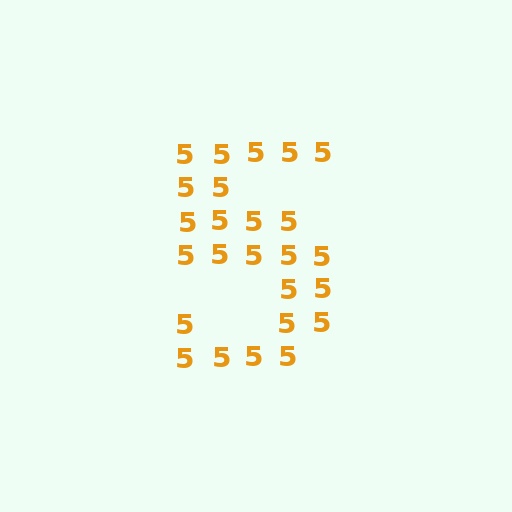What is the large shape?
The large shape is the digit 5.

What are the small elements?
The small elements are digit 5's.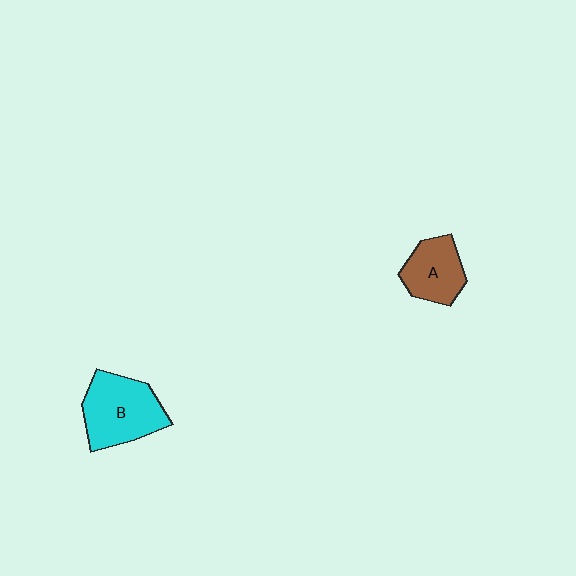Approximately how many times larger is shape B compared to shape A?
Approximately 1.5 times.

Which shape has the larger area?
Shape B (cyan).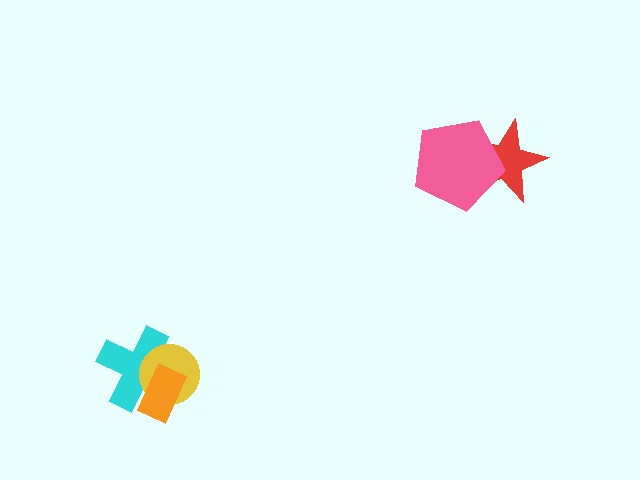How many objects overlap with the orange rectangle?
2 objects overlap with the orange rectangle.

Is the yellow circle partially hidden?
Yes, it is partially covered by another shape.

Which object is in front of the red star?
The pink pentagon is in front of the red star.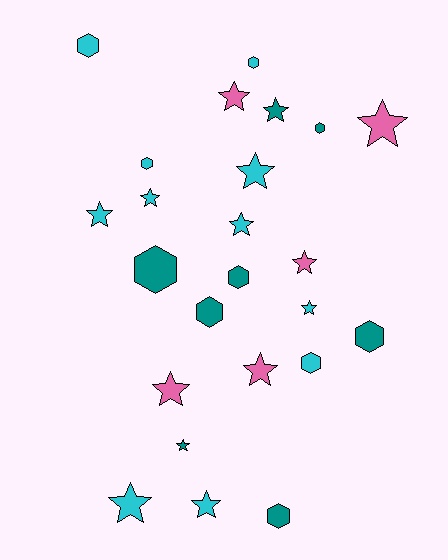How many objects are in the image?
There are 24 objects.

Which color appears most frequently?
Cyan, with 11 objects.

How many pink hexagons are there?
There are no pink hexagons.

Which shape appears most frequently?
Star, with 14 objects.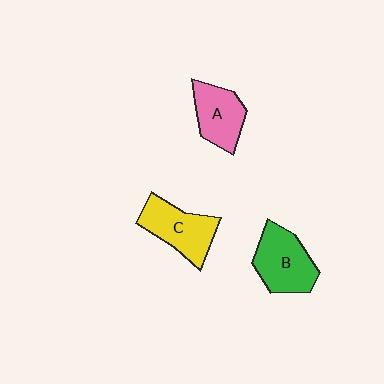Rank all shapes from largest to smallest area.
From largest to smallest: B (green), C (yellow), A (pink).